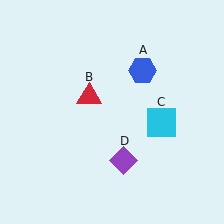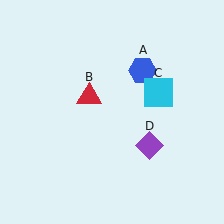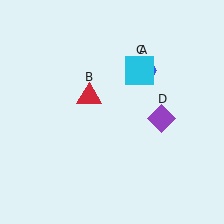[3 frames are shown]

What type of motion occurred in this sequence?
The cyan square (object C), purple diamond (object D) rotated counterclockwise around the center of the scene.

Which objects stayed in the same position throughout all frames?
Blue hexagon (object A) and red triangle (object B) remained stationary.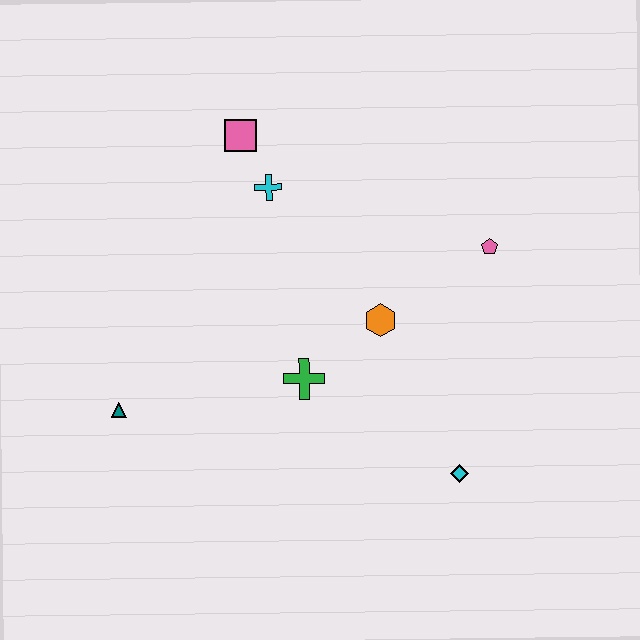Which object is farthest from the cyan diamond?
The pink square is farthest from the cyan diamond.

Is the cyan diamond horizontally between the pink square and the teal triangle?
No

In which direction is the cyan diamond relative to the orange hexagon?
The cyan diamond is below the orange hexagon.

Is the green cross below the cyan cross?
Yes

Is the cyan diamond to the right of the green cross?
Yes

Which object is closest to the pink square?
The cyan cross is closest to the pink square.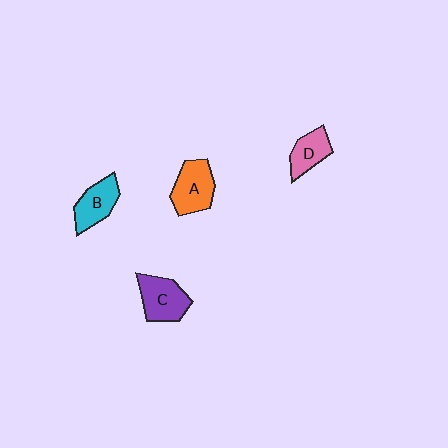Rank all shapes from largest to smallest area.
From largest to smallest: A (orange), C (purple), B (cyan), D (pink).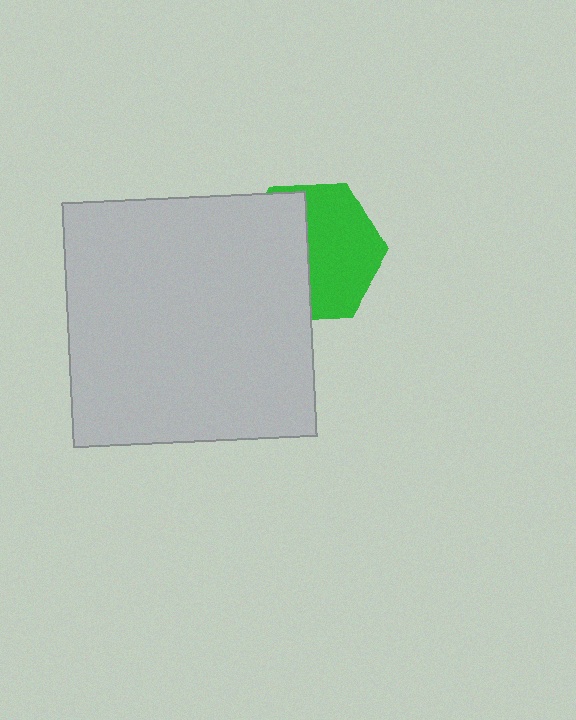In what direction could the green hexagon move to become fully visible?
The green hexagon could move right. That would shift it out from behind the light gray square entirely.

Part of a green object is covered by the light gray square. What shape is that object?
It is a hexagon.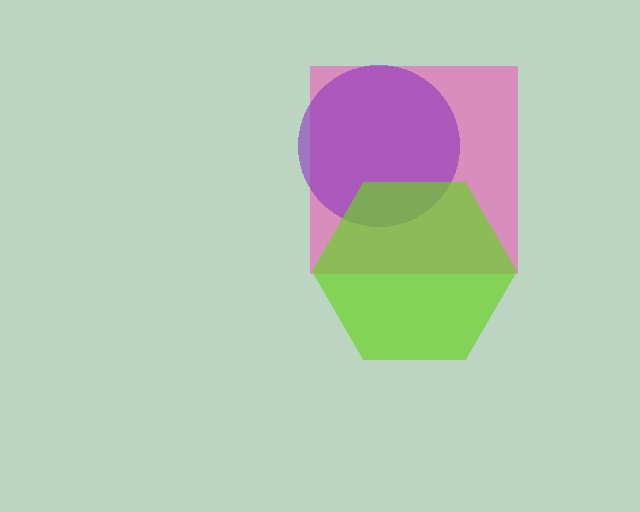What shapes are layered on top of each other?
The layered shapes are: a pink square, a purple circle, a lime hexagon.